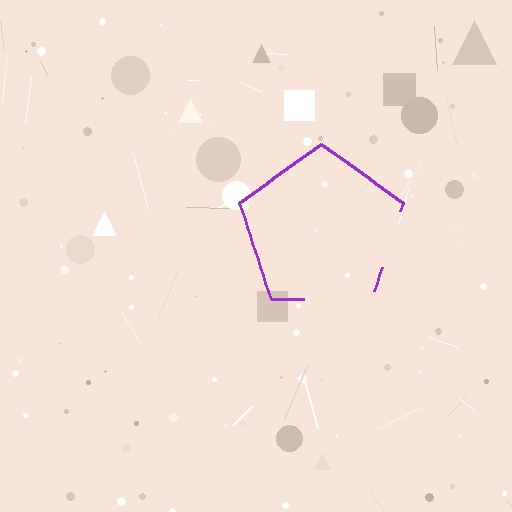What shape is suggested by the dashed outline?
The dashed outline suggests a pentagon.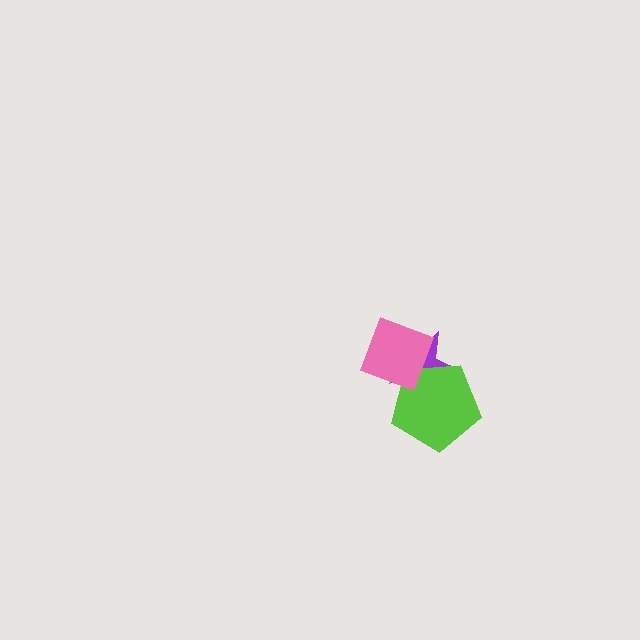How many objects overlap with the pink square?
2 objects overlap with the pink square.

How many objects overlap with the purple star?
2 objects overlap with the purple star.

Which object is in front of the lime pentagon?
The pink square is in front of the lime pentagon.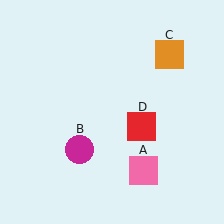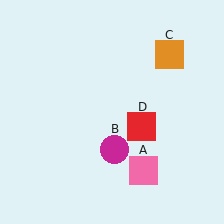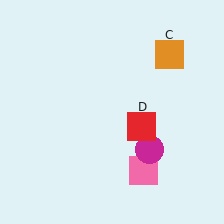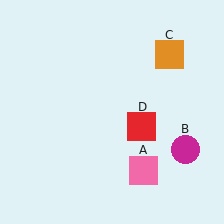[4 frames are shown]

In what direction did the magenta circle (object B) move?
The magenta circle (object B) moved right.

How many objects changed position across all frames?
1 object changed position: magenta circle (object B).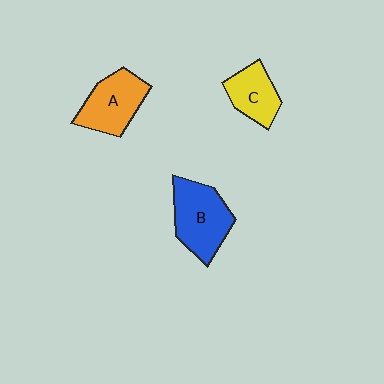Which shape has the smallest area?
Shape C (yellow).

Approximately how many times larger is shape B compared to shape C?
Approximately 1.5 times.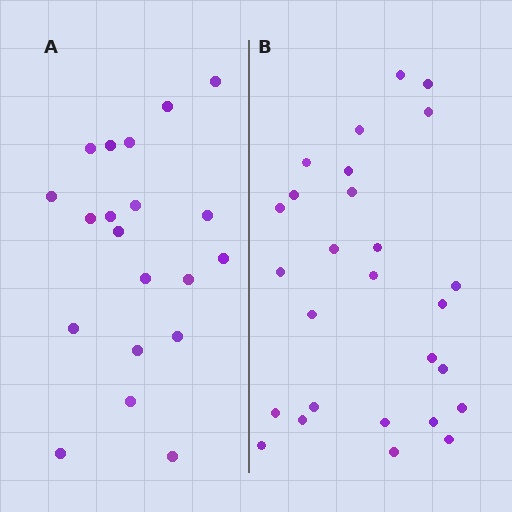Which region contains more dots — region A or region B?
Region B (the right region) has more dots.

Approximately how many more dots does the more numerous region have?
Region B has roughly 8 or so more dots than region A.